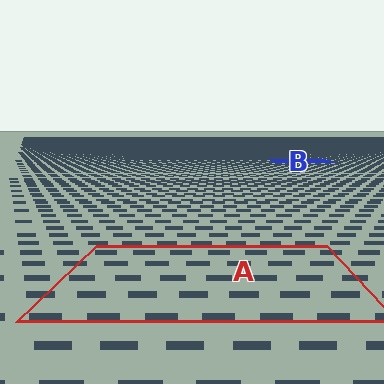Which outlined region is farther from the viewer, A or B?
Region B is farther from the viewer — the texture elements inside it appear smaller and more densely packed.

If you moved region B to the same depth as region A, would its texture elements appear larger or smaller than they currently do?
They would appear larger. At a closer depth, the same texture elements are projected at a bigger on-screen size.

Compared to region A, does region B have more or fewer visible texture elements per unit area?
Region B has more texture elements per unit area — they are packed more densely because it is farther away.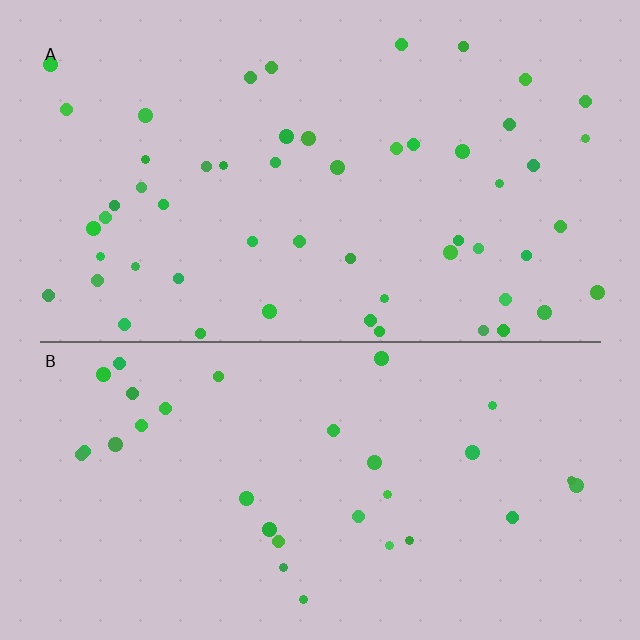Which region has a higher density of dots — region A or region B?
A (the top).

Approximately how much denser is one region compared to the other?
Approximately 1.7× — region A over region B.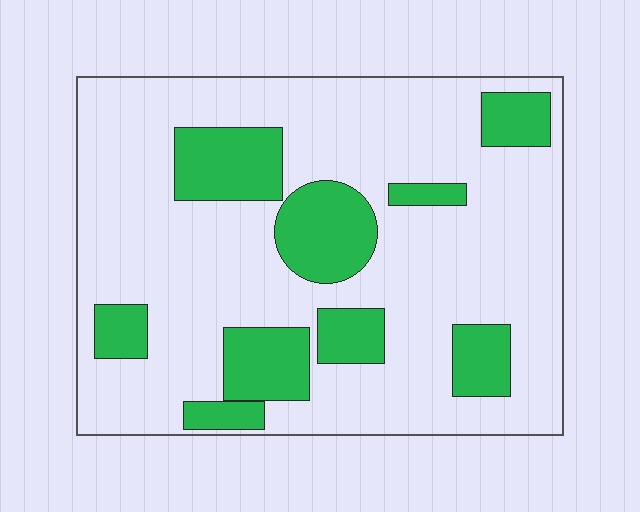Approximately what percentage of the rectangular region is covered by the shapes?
Approximately 25%.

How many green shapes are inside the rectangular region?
9.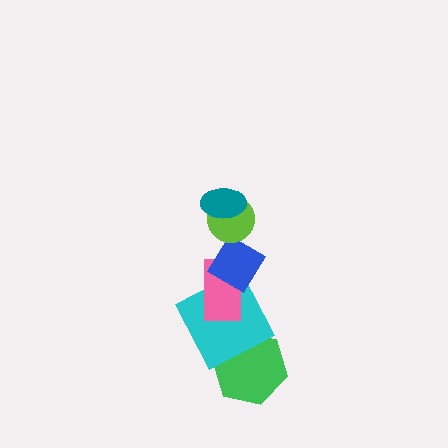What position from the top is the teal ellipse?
The teal ellipse is 1st from the top.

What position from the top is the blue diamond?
The blue diamond is 3rd from the top.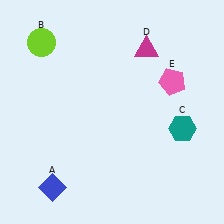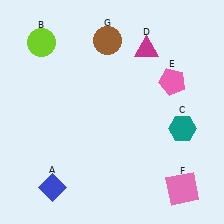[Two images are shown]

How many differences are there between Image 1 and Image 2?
There are 2 differences between the two images.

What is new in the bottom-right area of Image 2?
A pink square (F) was added in the bottom-right area of Image 2.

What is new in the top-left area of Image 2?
A brown circle (G) was added in the top-left area of Image 2.